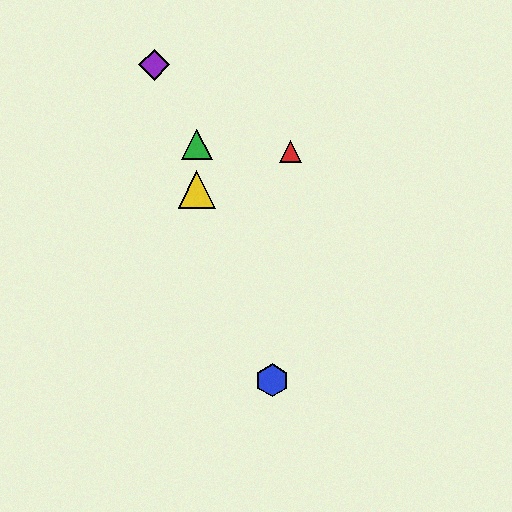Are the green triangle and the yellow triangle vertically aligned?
Yes, both are at x≈197.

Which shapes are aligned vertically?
The green triangle, the yellow triangle are aligned vertically.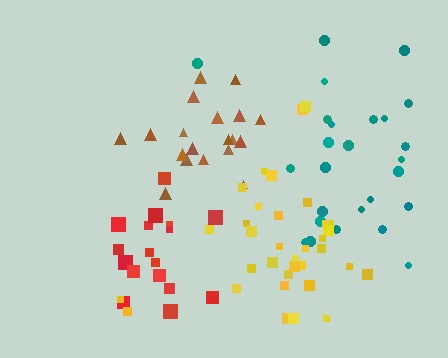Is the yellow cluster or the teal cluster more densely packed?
Yellow.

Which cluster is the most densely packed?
Brown.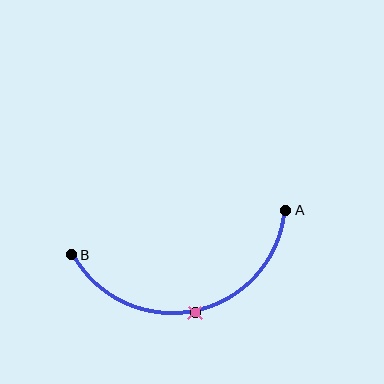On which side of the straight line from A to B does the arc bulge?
The arc bulges below the straight line connecting A and B.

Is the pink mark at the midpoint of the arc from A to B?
Yes. The pink mark lies on the arc at equal arc-length from both A and B — it is the arc midpoint.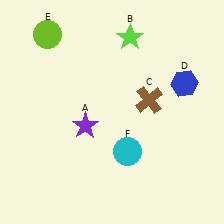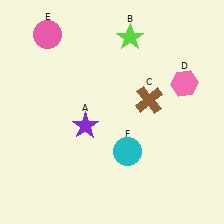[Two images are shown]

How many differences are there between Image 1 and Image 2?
There are 2 differences between the two images.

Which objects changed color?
D changed from blue to pink. E changed from lime to pink.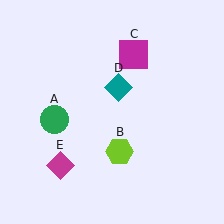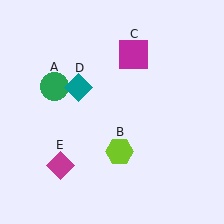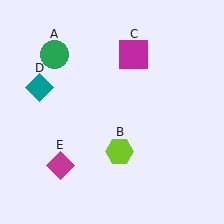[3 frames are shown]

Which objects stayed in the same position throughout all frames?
Lime hexagon (object B) and magenta square (object C) and magenta diamond (object E) remained stationary.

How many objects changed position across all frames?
2 objects changed position: green circle (object A), teal diamond (object D).